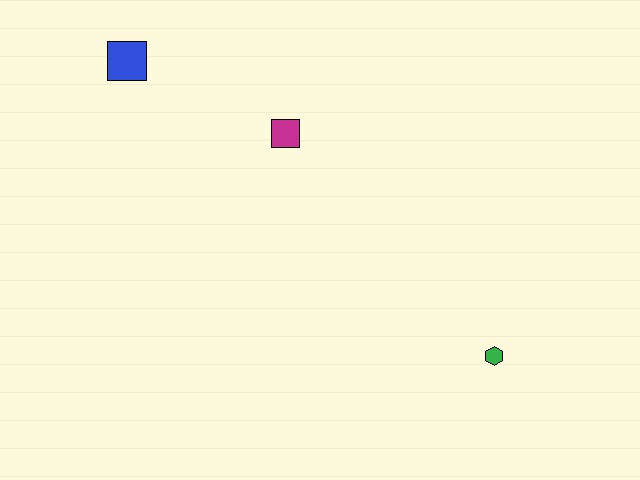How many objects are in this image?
There are 3 objects.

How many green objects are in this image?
There is 1 green object.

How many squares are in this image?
There are 2 squares.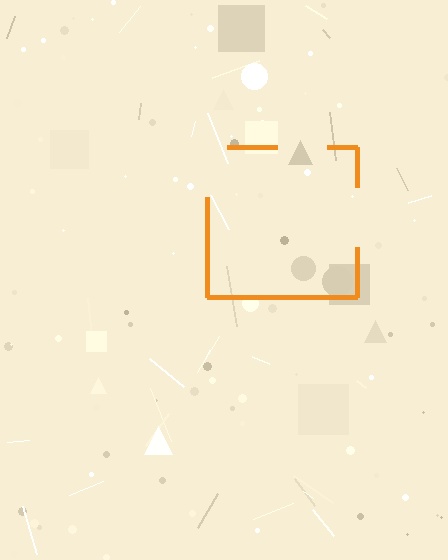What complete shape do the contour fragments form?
The contour fragments form a square.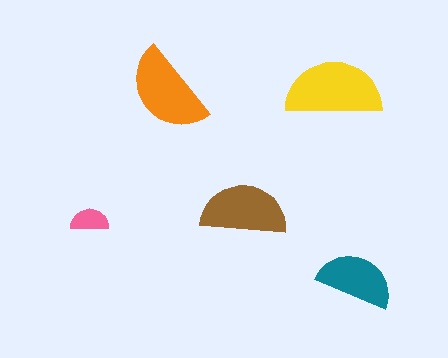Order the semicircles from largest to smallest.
the yellow one, the orange one, the brown one, the teal one, the pink one.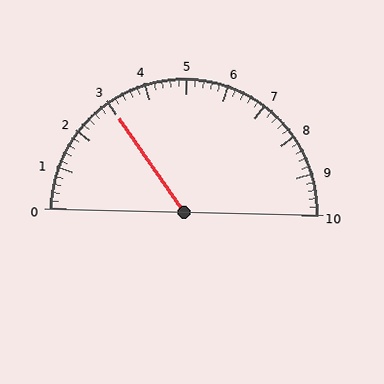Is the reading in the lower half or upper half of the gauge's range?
The reading is in the lower half of the range (0 to 10).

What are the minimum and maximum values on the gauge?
The gauge ranges from 0 to 10.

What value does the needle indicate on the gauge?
The needle indicates approximately 3.0.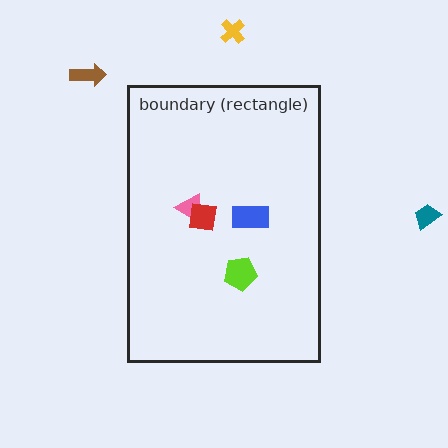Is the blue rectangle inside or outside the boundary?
Inside.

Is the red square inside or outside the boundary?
Inside.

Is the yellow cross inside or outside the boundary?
Outside.